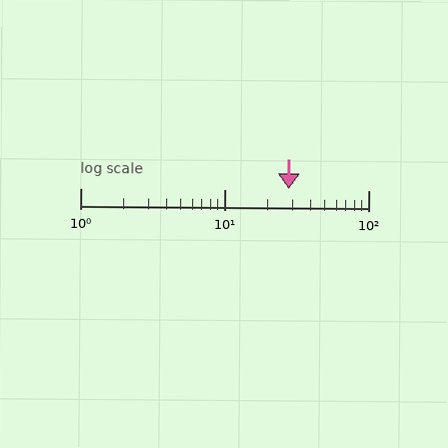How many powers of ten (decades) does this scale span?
The scale spans 2 decades, from 1 to 100.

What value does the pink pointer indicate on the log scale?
The pointer indicates approximately 28.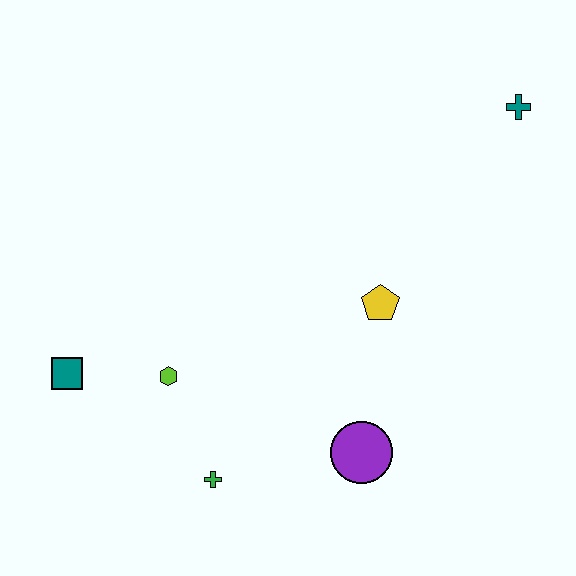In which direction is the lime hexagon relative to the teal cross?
The lime hexagon is to the left of the teal cross.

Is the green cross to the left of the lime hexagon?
No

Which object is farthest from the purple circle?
The teal cross is farthest from the purple circle.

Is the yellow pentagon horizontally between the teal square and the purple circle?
No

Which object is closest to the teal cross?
The yellow pentagon is closest to the teal cross.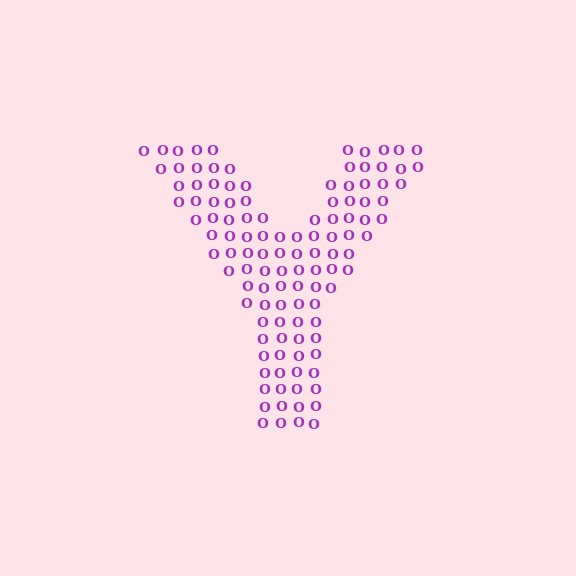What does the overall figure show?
The overall figure shows the letter Y.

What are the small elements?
The small elements are letter O's.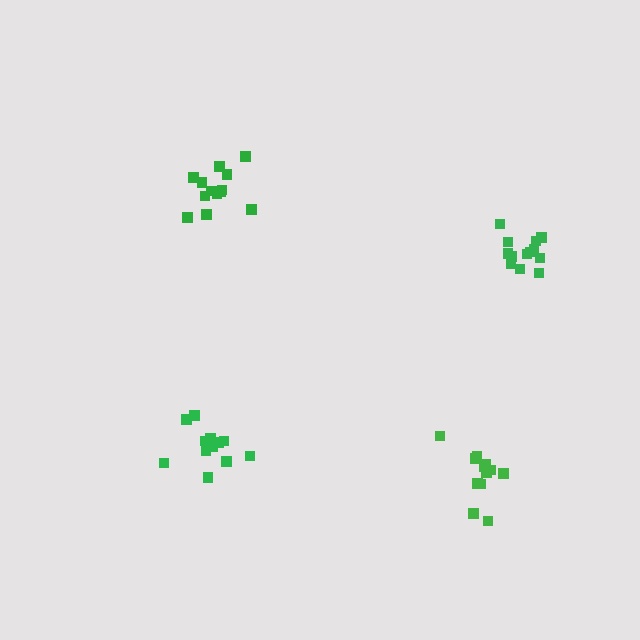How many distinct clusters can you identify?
There are 4 distinct clusters.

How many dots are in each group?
Group 1: 13 dots, Group 2: 12 dots, Group 3: 13 dots, Group 4: 13 dots (51 total).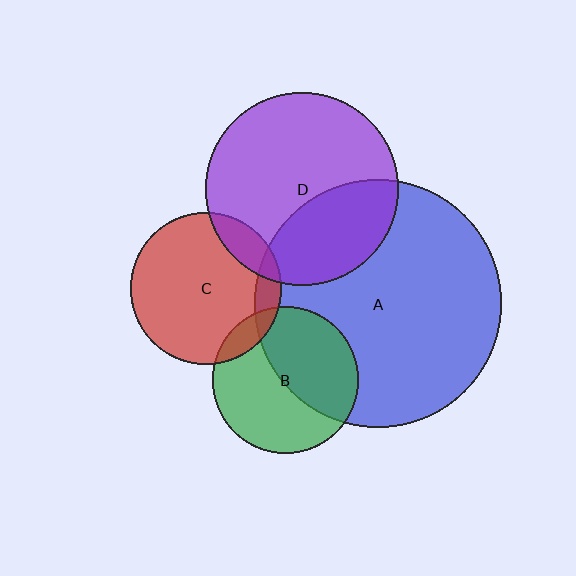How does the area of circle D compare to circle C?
Approximately 1.6 times.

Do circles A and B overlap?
Yes.